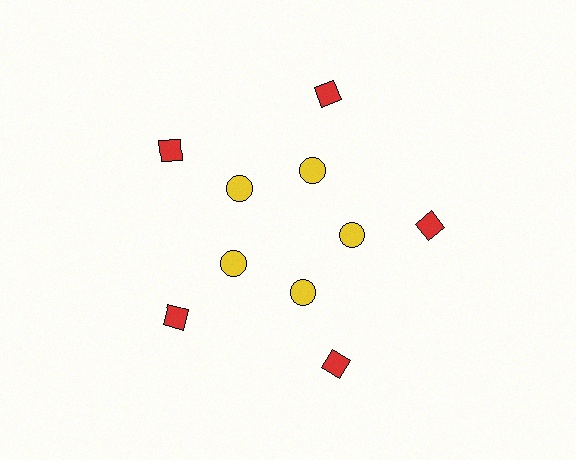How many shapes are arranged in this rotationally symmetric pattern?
There are 10 shapes, arranged in 5 groups of 2.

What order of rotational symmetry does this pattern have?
This pattern has 5-fold rotational symmetry.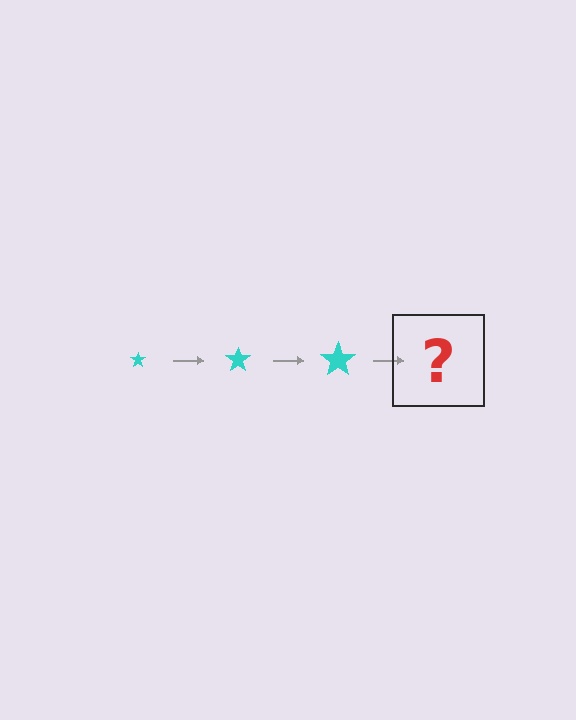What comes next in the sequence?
The next element should be a cyan star, larger than the previous one.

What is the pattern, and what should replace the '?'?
The pattern is that the star gets progressively larger each step. The '?' should be a cyan star, larger than the previous one.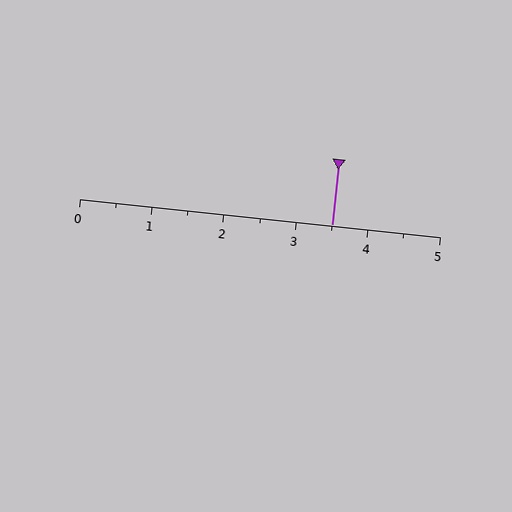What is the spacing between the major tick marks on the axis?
The major ticks are spaced 1 apart.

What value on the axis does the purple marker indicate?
The marker indicates approximately 3.5.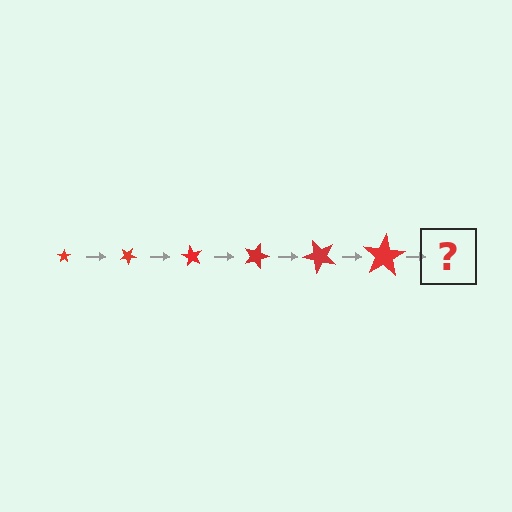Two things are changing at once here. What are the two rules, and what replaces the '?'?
The two rules are that the star grows larger each step and it rotates 30 degrees each step. The '?' should be a star, larger than the previous one and rotated 180 degrees from the start.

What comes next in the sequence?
The next element should be a star, larger than the previous one and rotated 180 degrees from the start.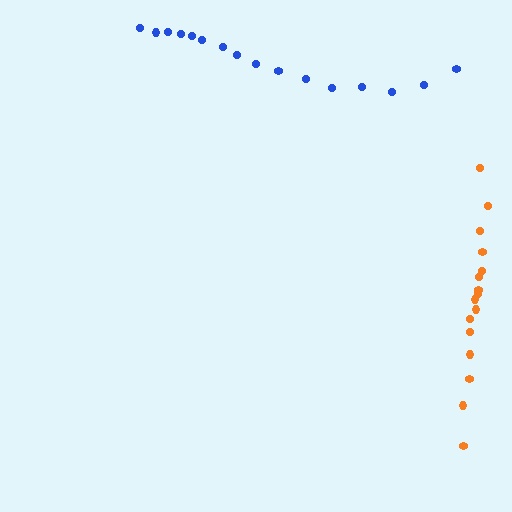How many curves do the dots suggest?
There are 2 distinct paths.